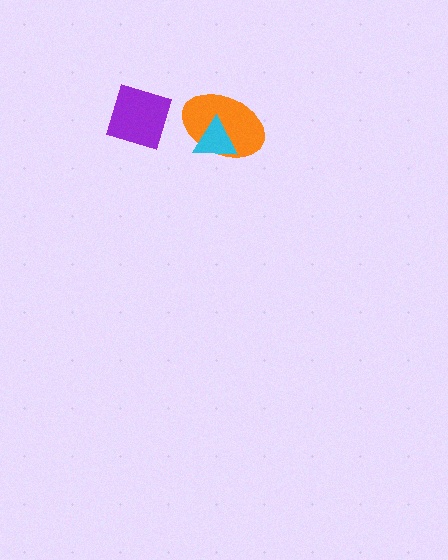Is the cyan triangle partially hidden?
No, no other shape covers it.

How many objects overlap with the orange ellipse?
1 object overlaps with the orange ellipse.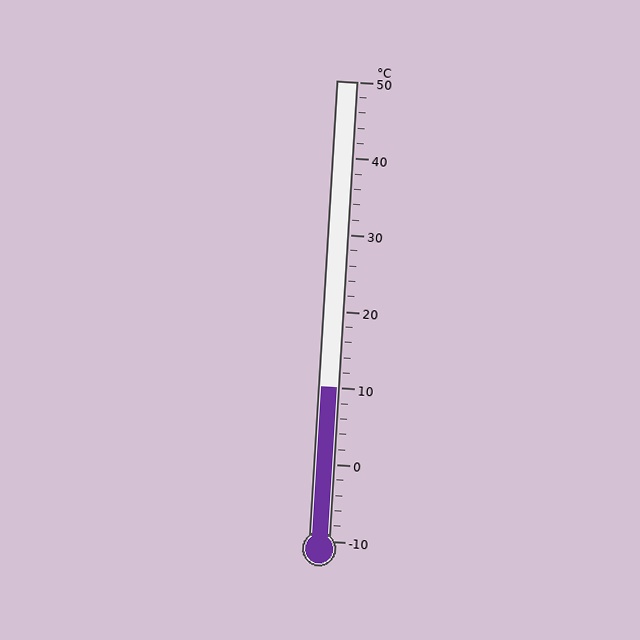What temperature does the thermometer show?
The thermometer shows approximately 10°C.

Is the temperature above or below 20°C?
The temperature is below 20°C.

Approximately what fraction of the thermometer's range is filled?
The thermometer is filled to approximately 35% of its range.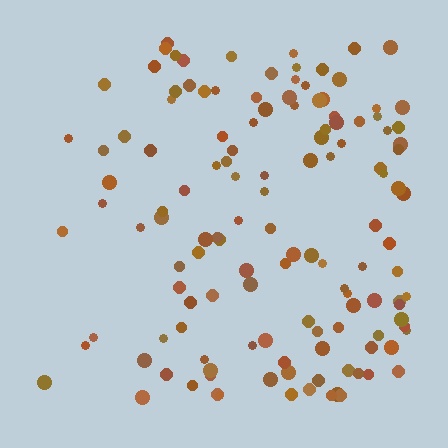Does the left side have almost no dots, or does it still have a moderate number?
Still a moderate number, just noticeably fewer than the right.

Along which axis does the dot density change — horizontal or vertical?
Horizontal.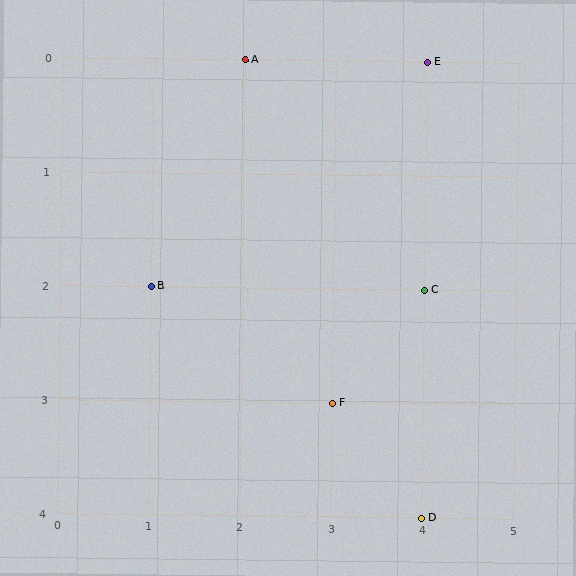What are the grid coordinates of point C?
Point C is at grid coordinates (4, 2).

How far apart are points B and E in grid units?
Points B and E are 3 columns and 2 rows apart (about 3.6 grid units diagonally).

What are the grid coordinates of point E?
Point E is at grid coordinates (4, 0).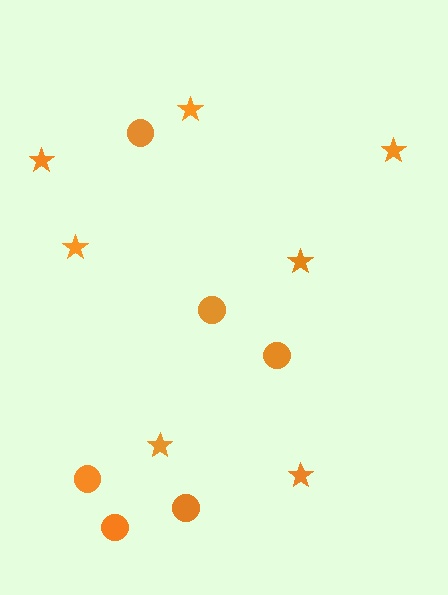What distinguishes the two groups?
There are 2 groups: one group of circles (6) and one group of stars (7).